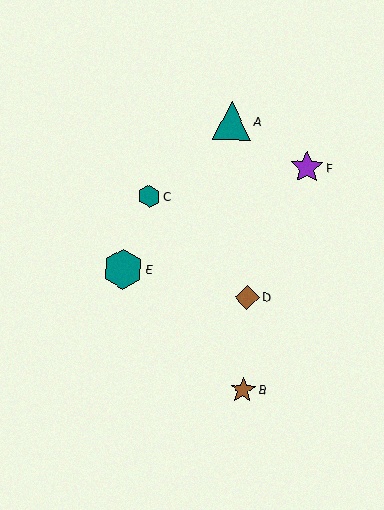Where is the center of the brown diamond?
The center of the brown diamond is at (247, 297).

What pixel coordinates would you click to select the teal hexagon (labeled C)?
Click at (149, 196) to select the teal hexagon C.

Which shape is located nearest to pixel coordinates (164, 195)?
The teal hexagon (labeled C) at (149, 196) is nearest to that location.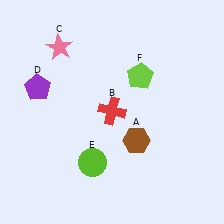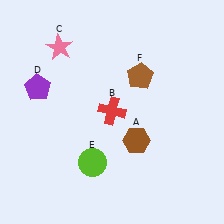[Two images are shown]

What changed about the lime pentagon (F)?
In Image 1, F is lime. In Image 2, it changed to brown.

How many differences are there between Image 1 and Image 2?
There is 1 difference between the two images.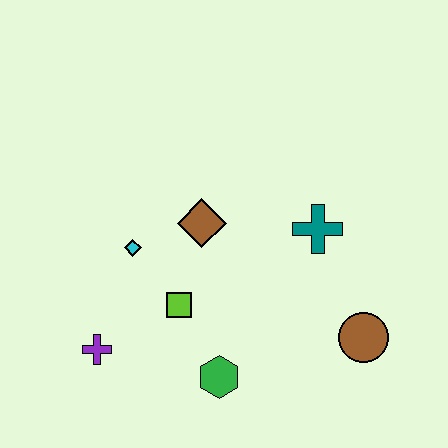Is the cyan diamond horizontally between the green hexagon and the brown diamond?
No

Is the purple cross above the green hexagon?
Yes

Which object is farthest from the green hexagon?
The teal cross is farthest from the green hexagon.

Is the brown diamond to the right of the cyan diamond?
Yes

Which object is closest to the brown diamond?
The cyan diamond is closest to the brown diamond.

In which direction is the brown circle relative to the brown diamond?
The brown circle is to the right of the brown diamond.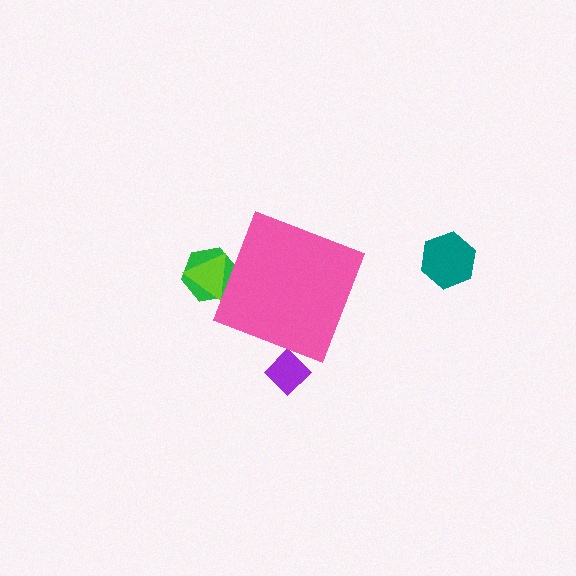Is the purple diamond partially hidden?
Yes, the purple diamond is partially hidden behind the pink diamond.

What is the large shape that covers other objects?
A pink diamond.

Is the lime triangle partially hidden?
Yes, the lime triangle is partially hidden behind the pink diamond.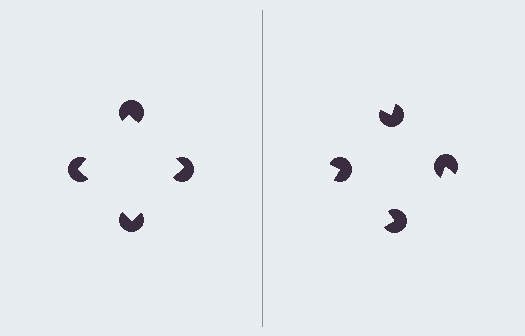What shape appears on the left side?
An illusory square.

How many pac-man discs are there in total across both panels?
8 — 4 on each side.